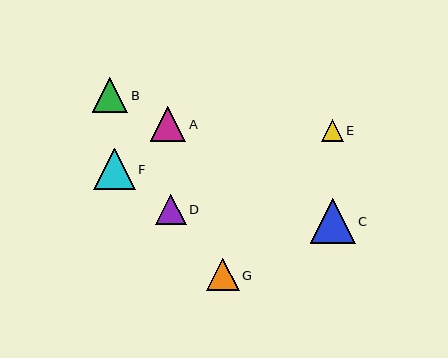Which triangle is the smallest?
Triangle E is the smallest with a size of approximately 22 pixels.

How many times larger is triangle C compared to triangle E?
Triangle C is approximately 2.1 times the size of triangle E.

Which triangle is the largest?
Triangle C is the largest with a size of approximately 45 pixels.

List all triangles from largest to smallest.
From largest to smallest: C, F, A, B, G, D, E.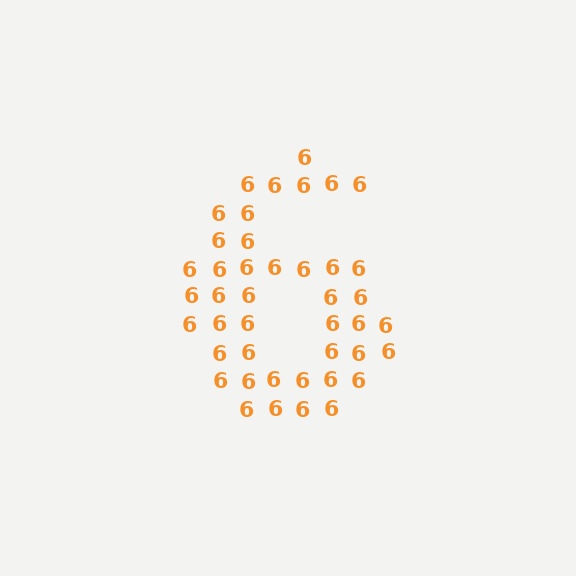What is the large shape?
The large shape is the digit 6.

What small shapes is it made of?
It is made of small digit 6's.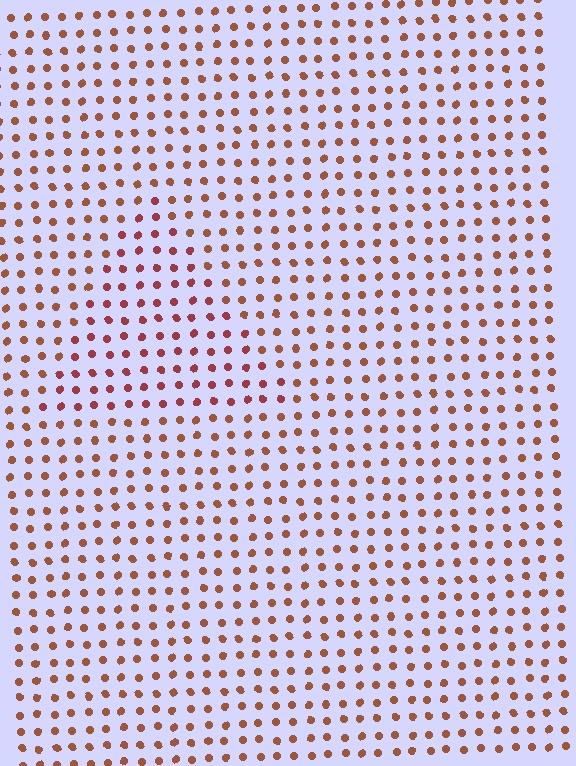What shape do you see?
I see a triangle.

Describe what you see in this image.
The image is filled with small brown elements in a uniform arrangement. A triangle-shaped region is visible where the elements are tinted to a slightly different hue, forming a subtle color boundary.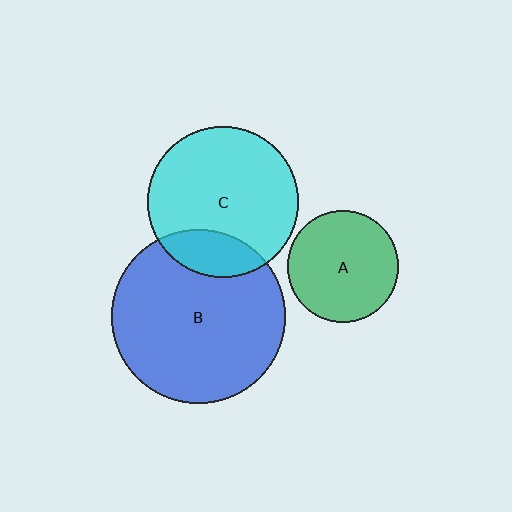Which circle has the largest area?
Circle B (blue).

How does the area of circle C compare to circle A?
Approximately 1.8 times.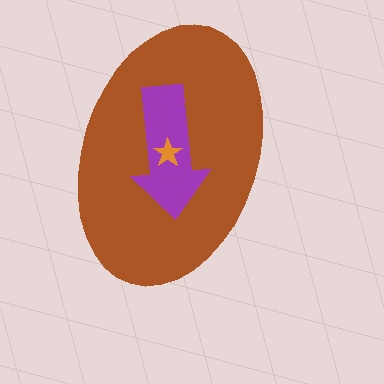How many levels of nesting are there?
3.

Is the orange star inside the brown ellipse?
Yes.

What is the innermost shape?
The orange star.